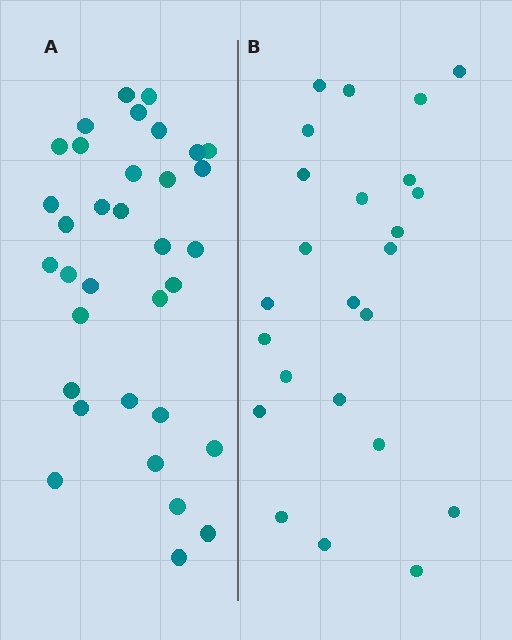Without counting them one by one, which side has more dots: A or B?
Region A (the left region) has more dots.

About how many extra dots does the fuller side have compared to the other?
Region A has roughly 10 or so more dots than region B.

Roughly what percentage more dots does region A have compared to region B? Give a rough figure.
About 40% more.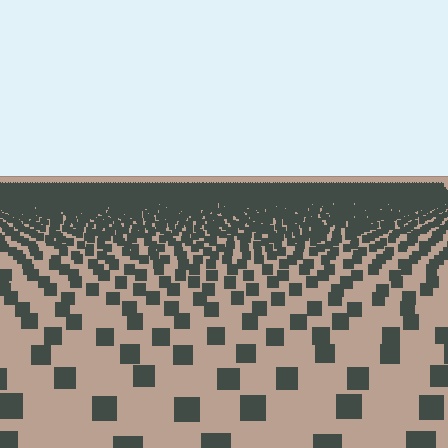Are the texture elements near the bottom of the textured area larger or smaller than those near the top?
Larger. Near the bottom, elements are closer to the viewer and appear at a bigger on-screen size.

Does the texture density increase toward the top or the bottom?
Density increases toward the top.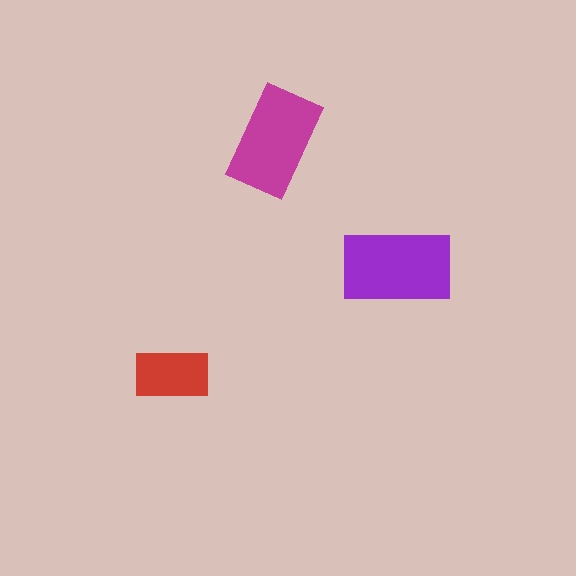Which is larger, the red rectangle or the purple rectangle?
The purple one.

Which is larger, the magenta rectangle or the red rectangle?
The magenta one.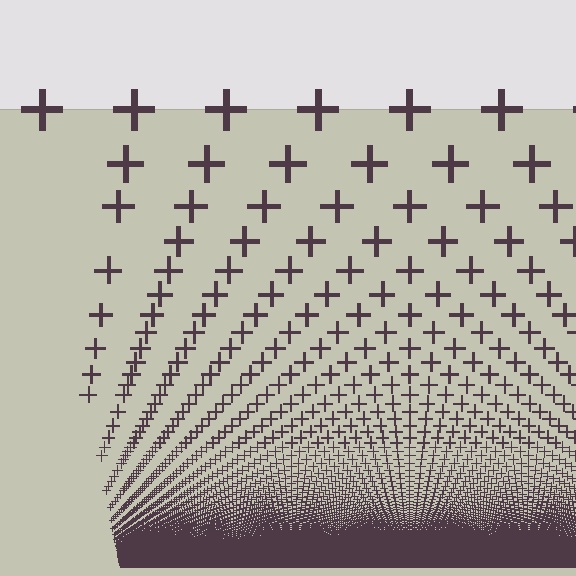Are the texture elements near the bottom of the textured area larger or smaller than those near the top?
Smaller. The gradient is inverted — elements near the bottom are smaller and denser.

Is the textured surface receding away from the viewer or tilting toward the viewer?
The surface appears to tilt toward the viewer. Texture elements get larger and sparser toward the top.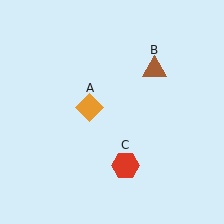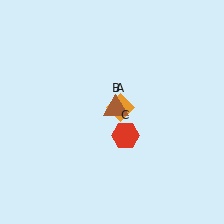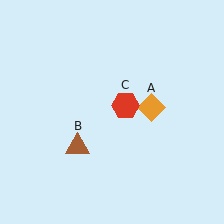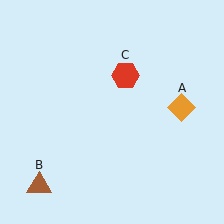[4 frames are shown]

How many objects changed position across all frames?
3 objects changed position: orange diamond (object A), brown triangle (object B), red hexagon (object C).